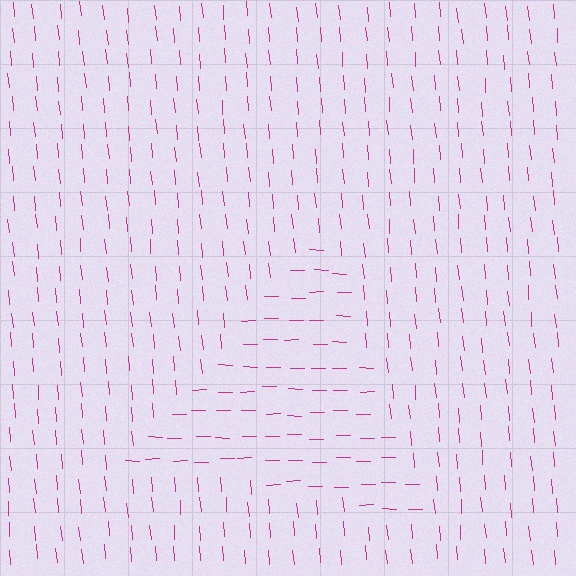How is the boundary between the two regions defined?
The boundary is defined purely by a change in line orientation (approximately 84 degrees difference). All lines are the same color and thickness.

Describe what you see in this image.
The image is filled with small magenta line segments. A triangle region in the image has lines oriented differently from the surrounding lines, creating a visible texture boundary.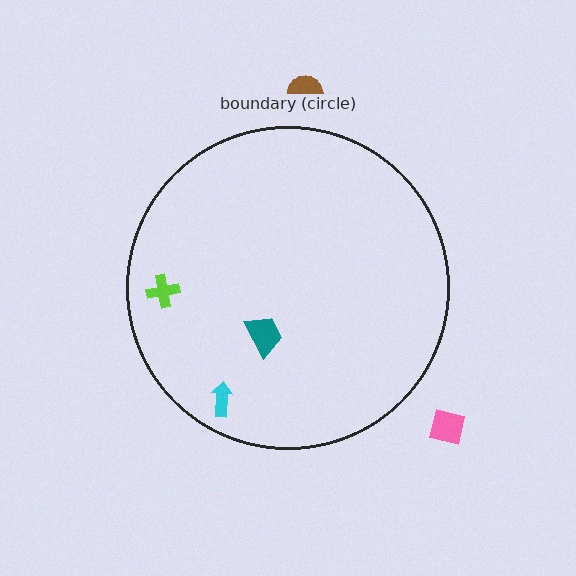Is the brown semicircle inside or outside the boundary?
Outside.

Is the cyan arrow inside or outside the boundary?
Inside.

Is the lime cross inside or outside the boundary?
Inside.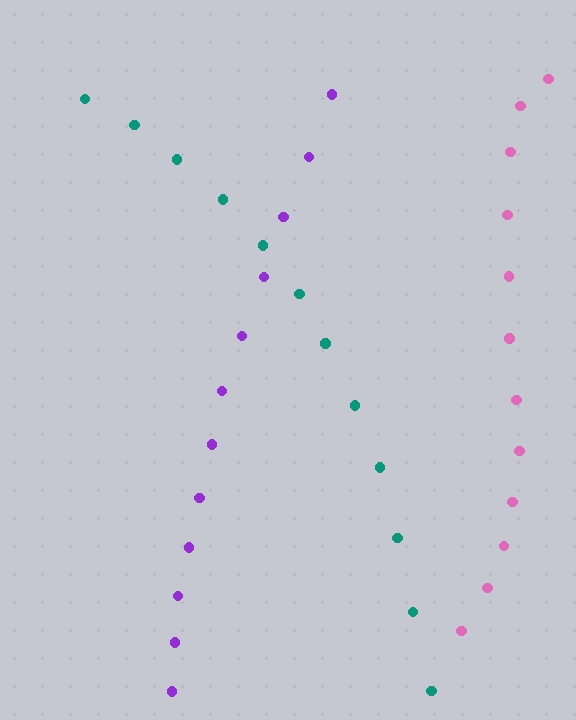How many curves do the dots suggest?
There are 3 distinct paths.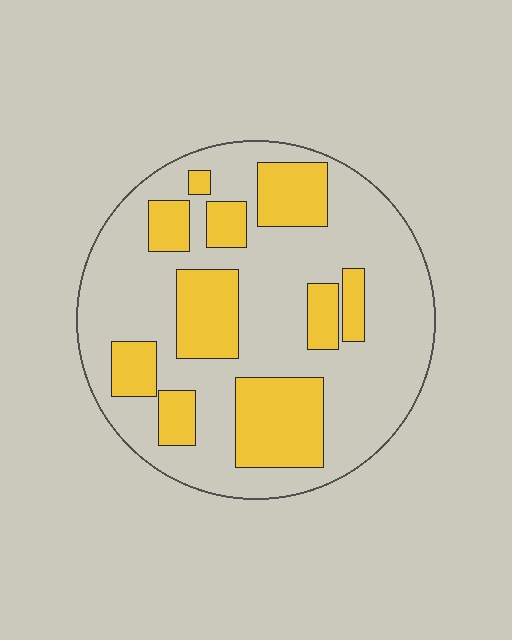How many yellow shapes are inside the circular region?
10.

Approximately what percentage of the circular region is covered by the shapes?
Approximately 30%.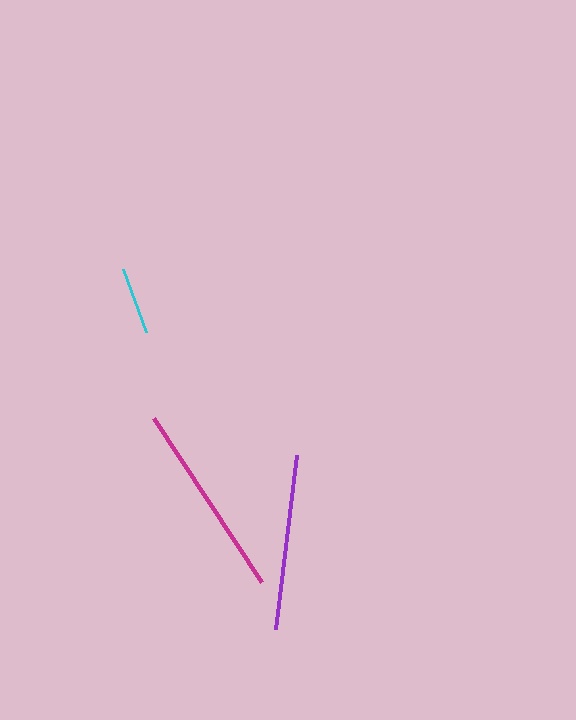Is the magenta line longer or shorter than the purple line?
The magenta line is longer than the purple line.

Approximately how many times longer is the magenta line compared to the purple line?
The magenta line is approximately 1.1 times the length of the purple line.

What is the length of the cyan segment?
The cyan segment is approximately 67 pixels long.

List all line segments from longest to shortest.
From longest to shortest: magenta, purple, cyan.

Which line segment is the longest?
The magenta line is the longest at approximately 196 pixels.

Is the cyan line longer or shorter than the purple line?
The purple line is longer than the cyan line.